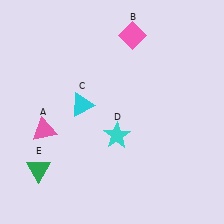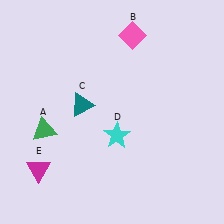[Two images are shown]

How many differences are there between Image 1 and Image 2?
There are 3 differences between the two images.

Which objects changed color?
A changed from pink to green. C changed from cyan to teal. E changed from green to magenta.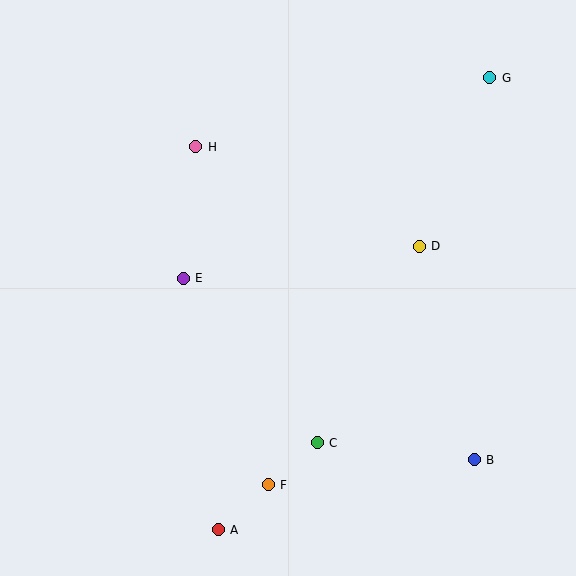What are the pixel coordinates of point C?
Point C is at (317, 443).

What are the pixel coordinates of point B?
Point B is at (474, 460).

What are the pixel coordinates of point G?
Point G is at (490, 78).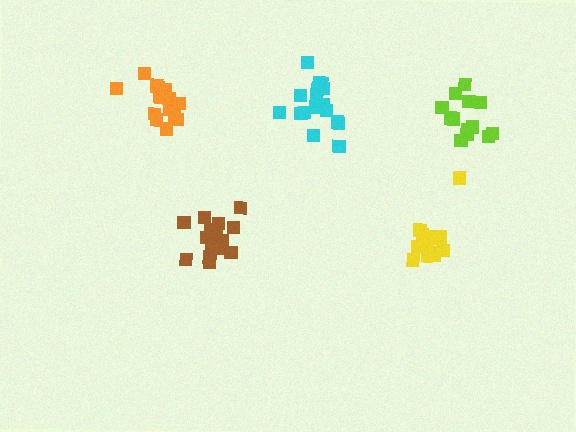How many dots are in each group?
Group 1: 17 dots, Group 2: 14 dots, Group 3: 15 dots, Group 4: 15 dots, Group 5: 13 dots (74 total).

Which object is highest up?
The cyan cluster is topmost.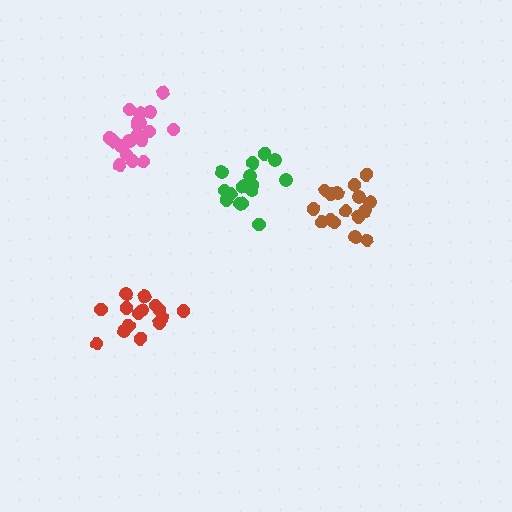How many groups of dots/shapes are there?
There are 4 groups.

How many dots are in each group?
Group 1: 18 dots, Group 2: 15 dots, Group 3: 15 dots, Group 4: 19 dots (67 total).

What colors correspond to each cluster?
The clusters are colored: brown, red, green, pink.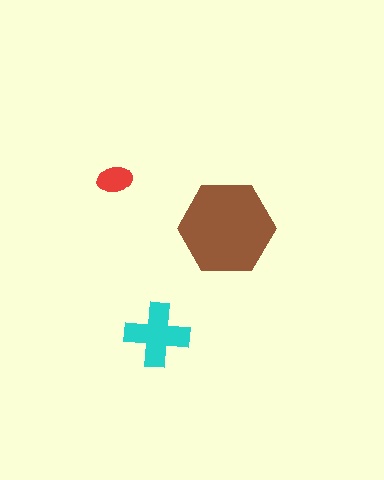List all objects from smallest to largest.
The red ellipse, the cyan cross, the brown hexagon.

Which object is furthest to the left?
The red ellipse is leftmost.